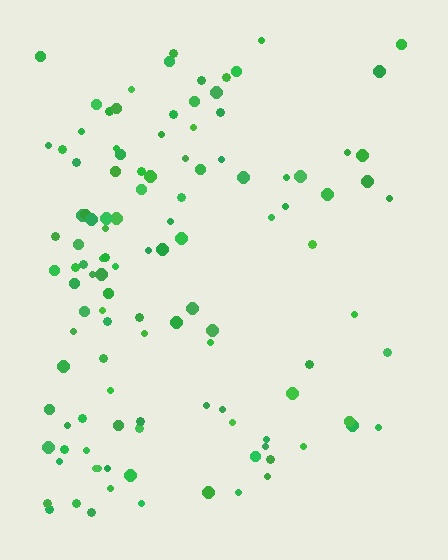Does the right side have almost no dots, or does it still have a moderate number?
Still a moderate number, just noticeably fewer than the left.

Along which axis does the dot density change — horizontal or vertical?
Horizontal.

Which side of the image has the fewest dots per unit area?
The right.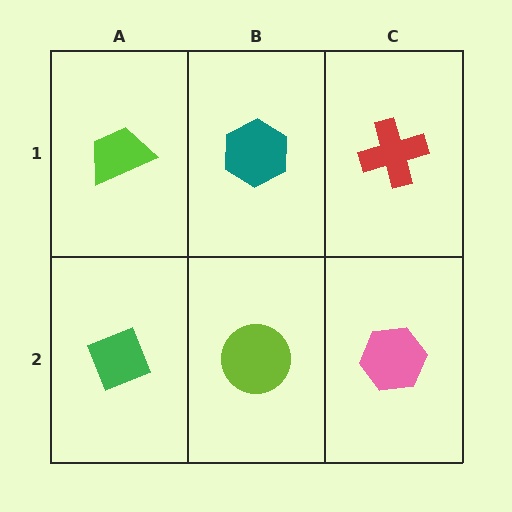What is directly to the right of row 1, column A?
A teal hexagon.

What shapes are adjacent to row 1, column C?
A pink hexagon (row 2, column C), a teal hexagon (row 1, column B).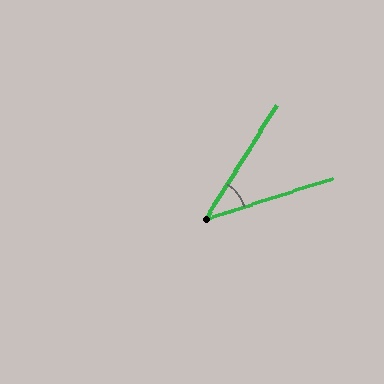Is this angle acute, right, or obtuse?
It is acute.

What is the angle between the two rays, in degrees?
Approximately 40 degrees.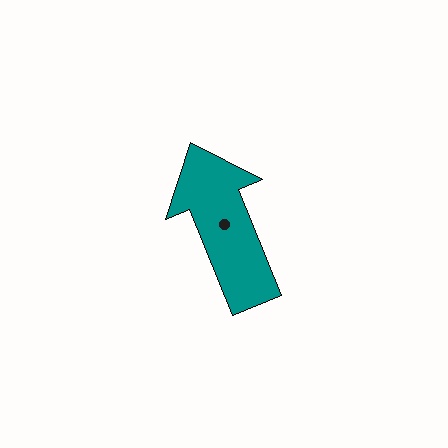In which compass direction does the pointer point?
North.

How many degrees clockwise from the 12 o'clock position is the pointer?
Approximately 338 degrees.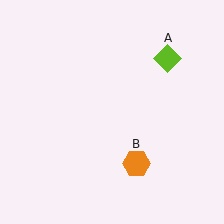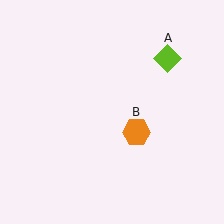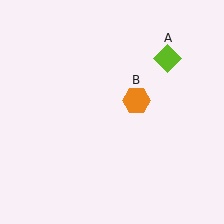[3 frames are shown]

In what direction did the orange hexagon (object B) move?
The orange hexagon (object B) moved up.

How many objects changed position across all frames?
1 object changed position: orange hexagon (object B).